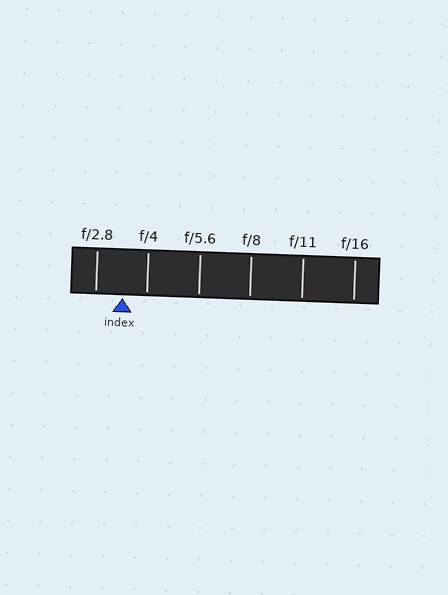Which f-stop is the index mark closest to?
The index mark is closest to f/4.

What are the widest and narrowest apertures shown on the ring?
The widest aperture shown is f/2.8 and the narrowest is f/16.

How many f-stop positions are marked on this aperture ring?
There are 6 f-stop positions marked.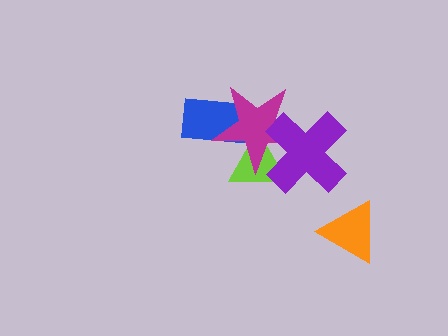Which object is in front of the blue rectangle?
The magenta star is in front of the blue rectangle.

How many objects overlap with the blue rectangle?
1 object overlaps with the blue rectangle.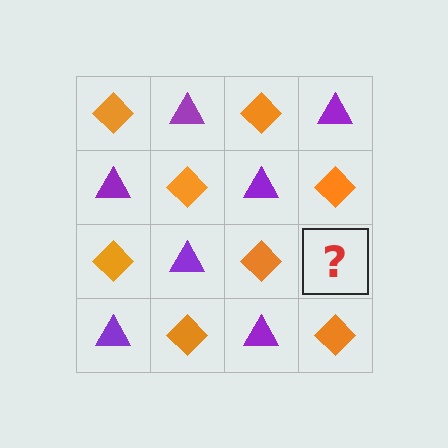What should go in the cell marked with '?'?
The missing cell should contain a purple triangle.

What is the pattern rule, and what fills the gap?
The rule is that it alternates orange diamond and purple triangle in a checkerboard pattern. The gap should be filled with a purple triangle.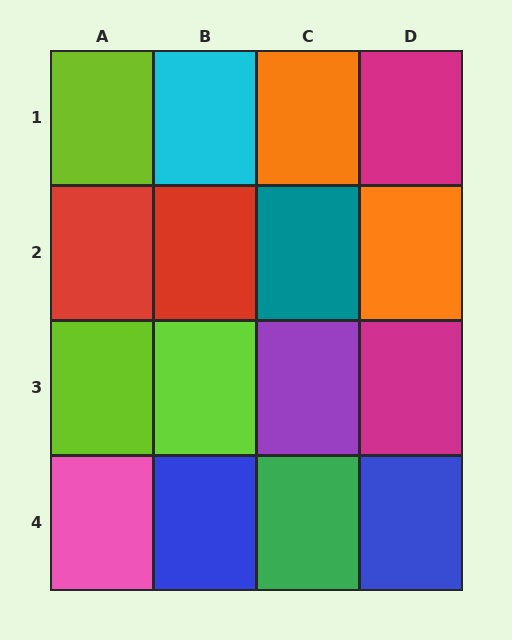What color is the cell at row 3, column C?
Purple.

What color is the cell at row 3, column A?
Lime.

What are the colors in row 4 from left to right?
Pink, blue, green, blue.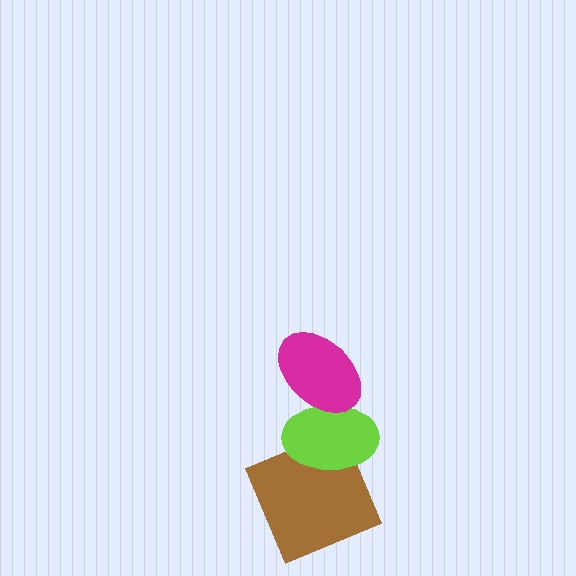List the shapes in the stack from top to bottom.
From top to bottom: the magenta ellipse, the lime ellipse, the brown square.